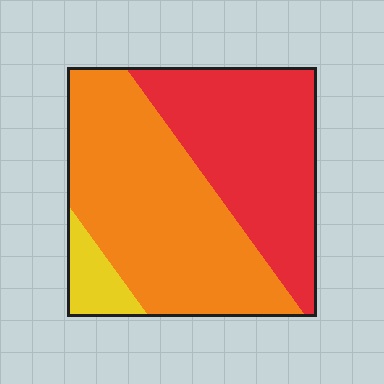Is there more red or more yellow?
Red.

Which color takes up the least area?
Yellow, at roughly 5%.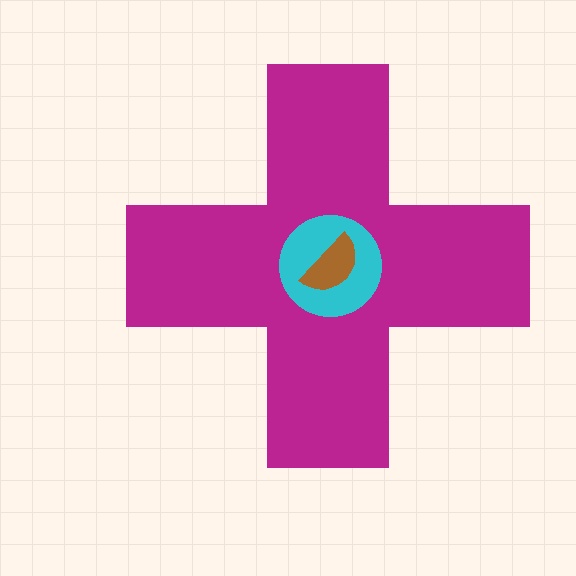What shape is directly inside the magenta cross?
The cyan circle.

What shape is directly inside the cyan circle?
The brown semicircle.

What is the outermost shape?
The magenta cross.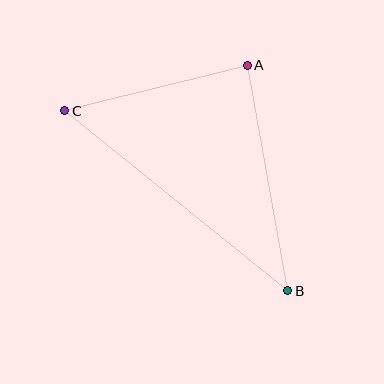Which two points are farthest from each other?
Points B and C are farthest from each other.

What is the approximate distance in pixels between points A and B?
The distance between A and B is approximately 230 pixels.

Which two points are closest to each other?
Points A and C are closest to each other.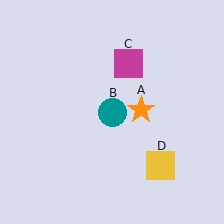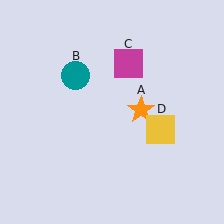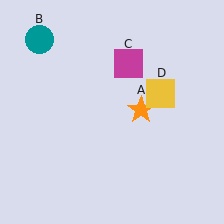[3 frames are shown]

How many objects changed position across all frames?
2 objects changed position: teal circle (object B), yellow square (object D).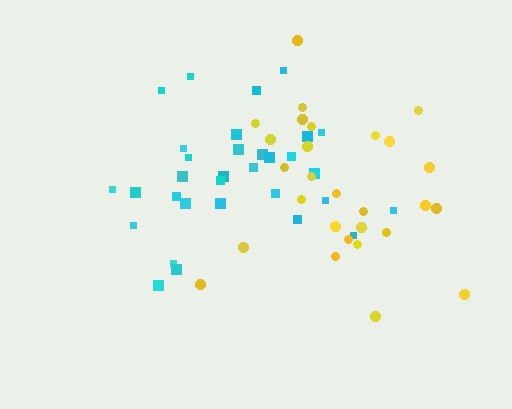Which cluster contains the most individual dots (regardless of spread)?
Cyan (32).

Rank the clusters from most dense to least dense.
yellow, cyan.